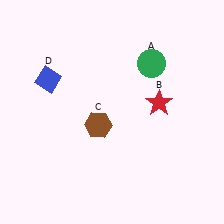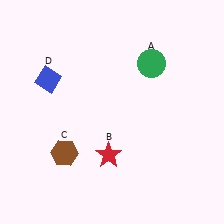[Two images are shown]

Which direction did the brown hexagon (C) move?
The brown hexagon (C) moved left.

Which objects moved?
The objects that moved are: the red star (B), the brown hexagon (C).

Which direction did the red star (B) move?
The red star (B) moved down.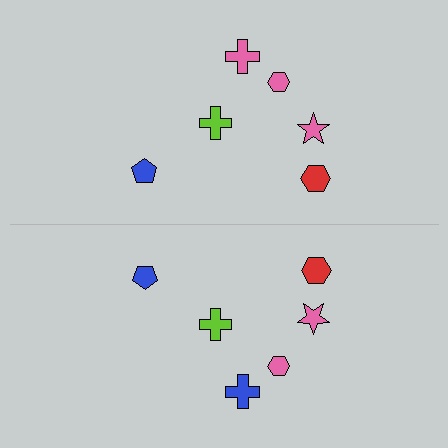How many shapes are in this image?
There are 12 shapes in this image.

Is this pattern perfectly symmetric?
No, the pattern is not perfectly symmetric. The blue cross on the bottom side breaks the symmetry — its mirror counterpart is pink.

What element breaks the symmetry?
The blue cross on the bottom side breaks the symmetry — its mirror counterpart is pink.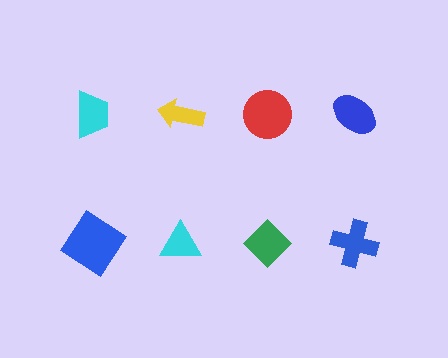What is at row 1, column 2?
A yellow arrow.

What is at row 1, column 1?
A cyan trapezoid.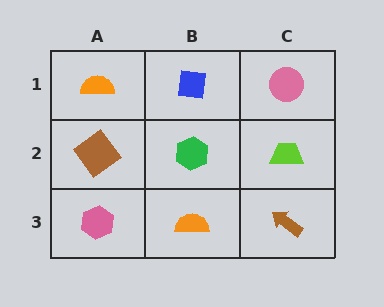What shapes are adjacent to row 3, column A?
A brown diamond (row 2, column A), an orange semicircle (row 3, column B).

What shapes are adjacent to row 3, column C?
A lime trapezoid (row 2, column C), an orange semicircle (row 3, column B).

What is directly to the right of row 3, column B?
A brown arrow.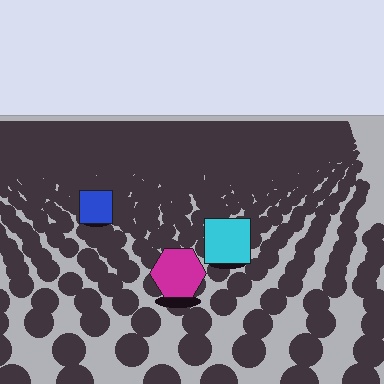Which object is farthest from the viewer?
The blue square is farthest from the viewer. It appears smaller and the ground texture around it is denser.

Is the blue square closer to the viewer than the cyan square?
No. The cyan square is closer — you can tell from the texture gradient: the ground texture is coarser near it.